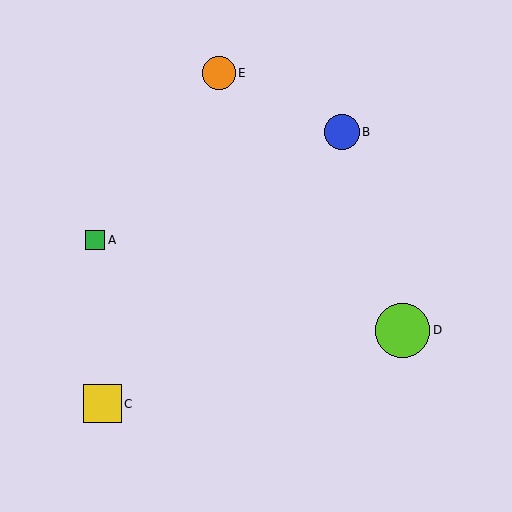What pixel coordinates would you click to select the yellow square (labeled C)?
Click at (102, 404) to select the yellow square C.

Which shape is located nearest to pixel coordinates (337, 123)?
The blue circle (labeled B) at (342, 132) is nearest to that location.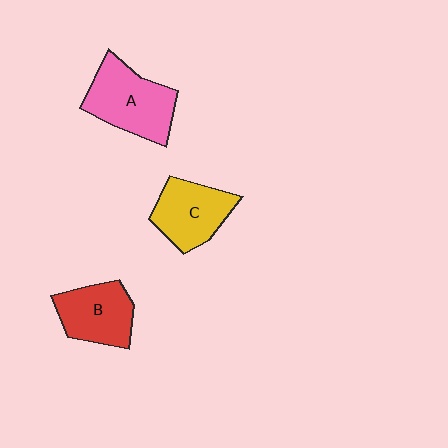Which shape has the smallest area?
Shape B (red).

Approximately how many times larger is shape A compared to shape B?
Approximately 1.3 times.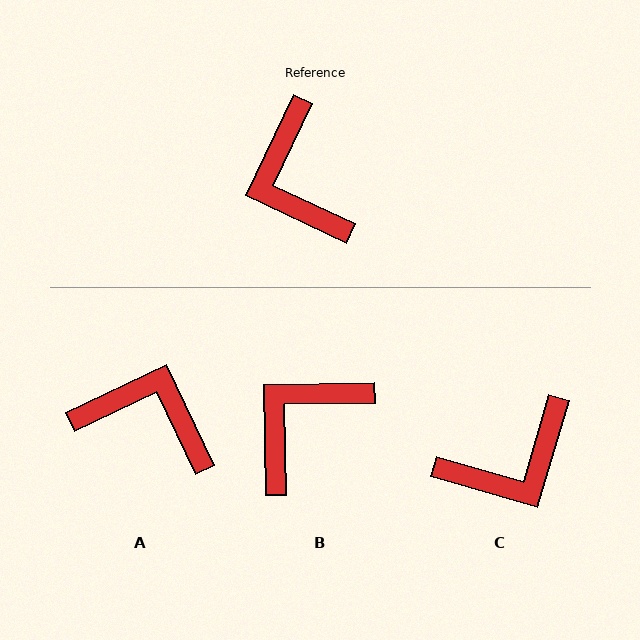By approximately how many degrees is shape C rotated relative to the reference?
Approximately 99 degrees counter-clockwise.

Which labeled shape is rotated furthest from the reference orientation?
A, about 129 degrees away.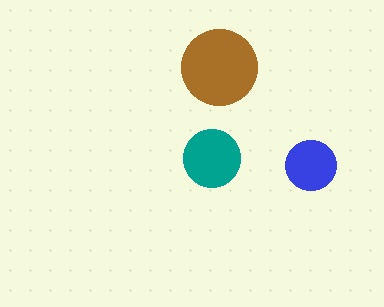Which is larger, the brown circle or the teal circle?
The brown one.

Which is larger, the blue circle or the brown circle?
The brown one.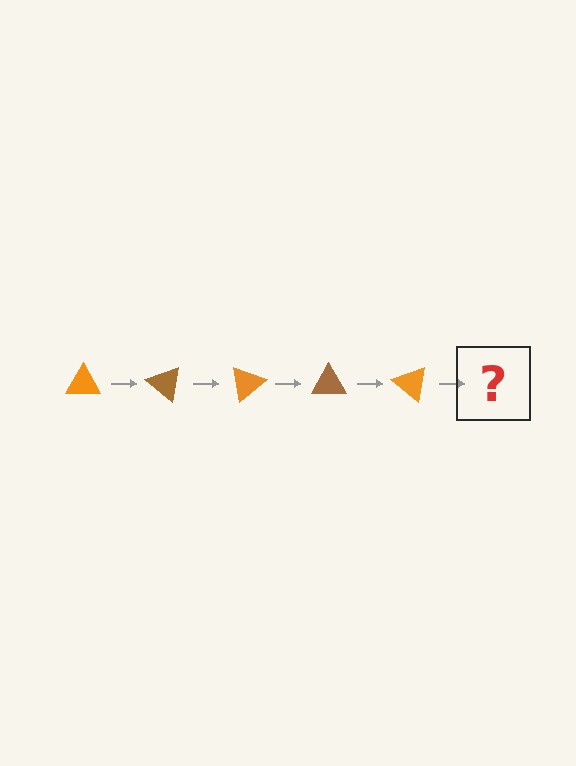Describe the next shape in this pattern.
It should be a brown triangle, rotated 200 degrees from the start.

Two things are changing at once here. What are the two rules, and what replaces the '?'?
The two rules are that it rotates 40 degrees each step and the color cycles through orange and brown. The '?' should be a brown triangle, rotated 200 degrees from the start.